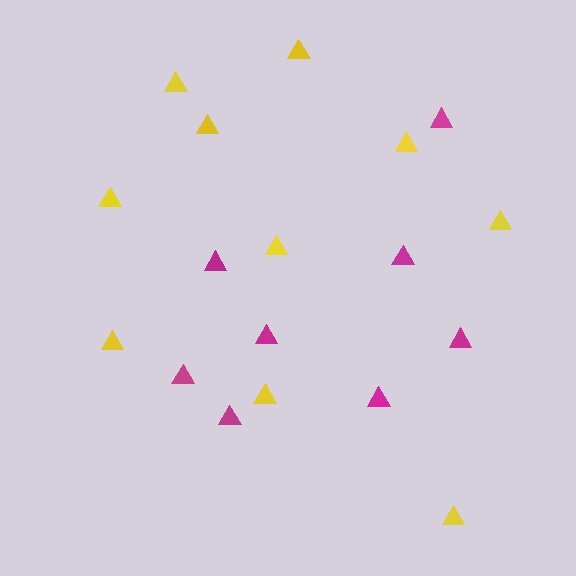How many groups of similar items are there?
There are 2 groups: one group of yellow triangles (10) and one group of magenta triangles (8).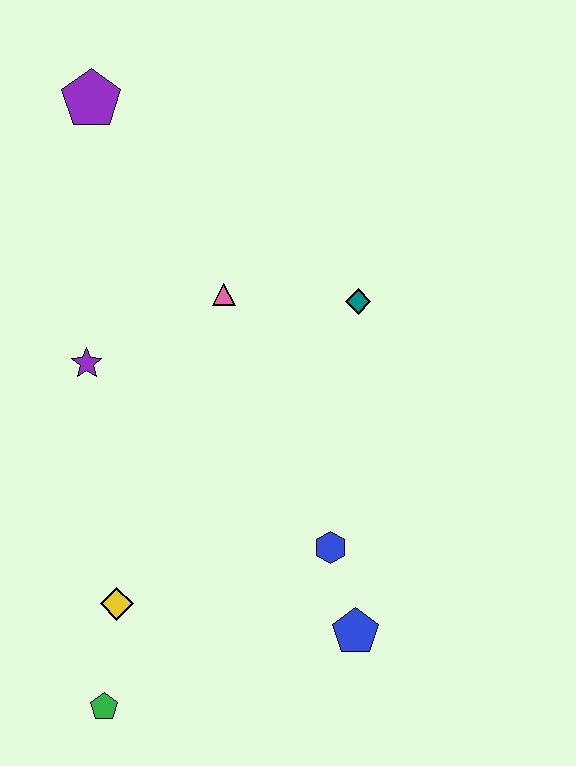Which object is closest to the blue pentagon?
The blue hexagon is closest to the blue pentagon.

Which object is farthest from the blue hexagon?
The purple pentagon is farthest from the blue hexagon.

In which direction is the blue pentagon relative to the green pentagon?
The blue pentagon is to the right of the green pentagon.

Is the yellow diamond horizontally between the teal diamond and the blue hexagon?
No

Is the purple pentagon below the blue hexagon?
No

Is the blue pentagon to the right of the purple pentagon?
Yes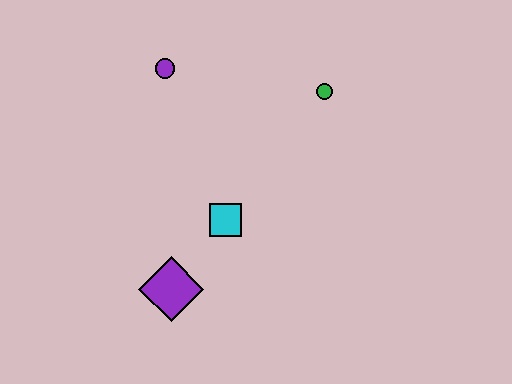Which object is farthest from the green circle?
The purple diamond is farthest from the green circle.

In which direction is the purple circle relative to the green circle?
The purple circle is to the left of the green circle.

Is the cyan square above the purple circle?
No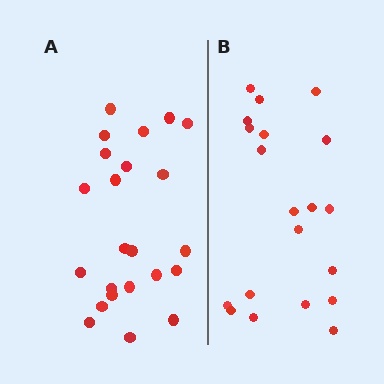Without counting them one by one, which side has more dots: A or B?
Region A (the left region) has more dots.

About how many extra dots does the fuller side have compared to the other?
Region A has just a few more — roughly 2 or 3 more dots than region B.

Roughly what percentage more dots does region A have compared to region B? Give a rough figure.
About 15% more.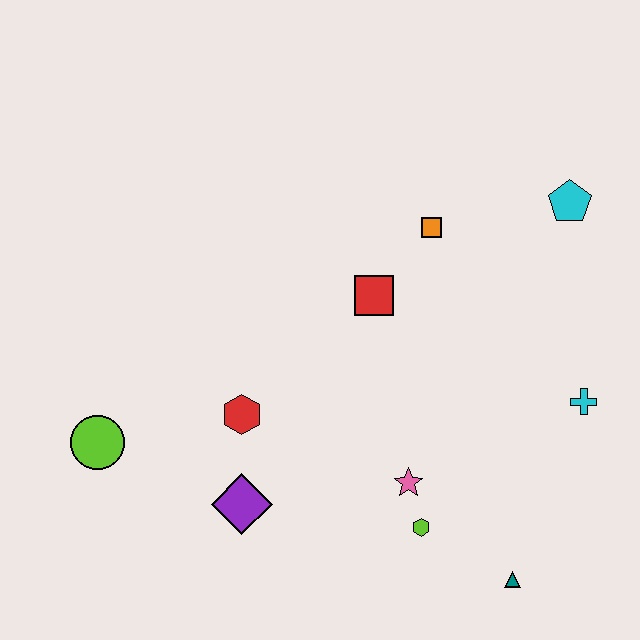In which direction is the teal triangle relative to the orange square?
The teal triangle is below the orange square.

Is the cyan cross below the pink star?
No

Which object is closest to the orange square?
The red square is closest to the orange square.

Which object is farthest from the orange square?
The lime circle is farthest from the orange square.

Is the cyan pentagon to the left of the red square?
No